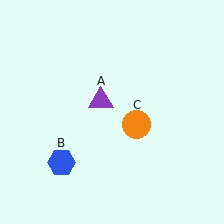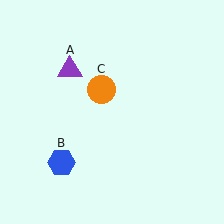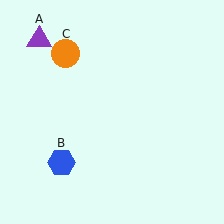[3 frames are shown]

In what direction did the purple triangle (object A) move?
The purple triangle (object A) moved up and to the left.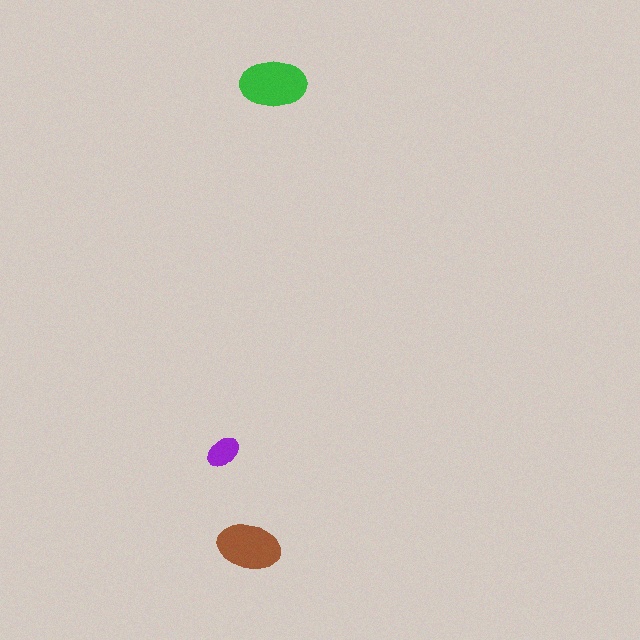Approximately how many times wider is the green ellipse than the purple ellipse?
About 2 times wider.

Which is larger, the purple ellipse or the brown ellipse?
The brown one.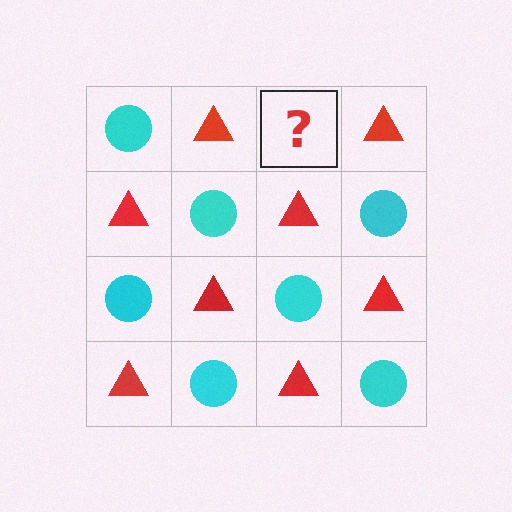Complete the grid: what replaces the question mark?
The question mark should be replaced with a cyan circle.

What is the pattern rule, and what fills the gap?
The rule is that it alternates cyan circle and red triangle in a checkerboard pattern. The gap should be filled with a cyan circle.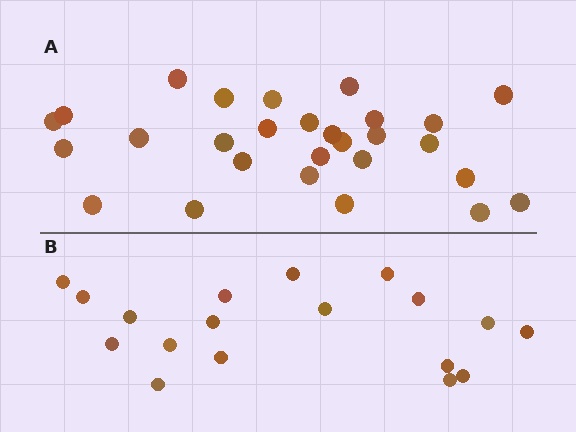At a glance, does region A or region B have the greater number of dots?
Region A (the top region) has more dots.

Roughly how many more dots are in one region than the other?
Region A has roughly 10 or so more dots than region B.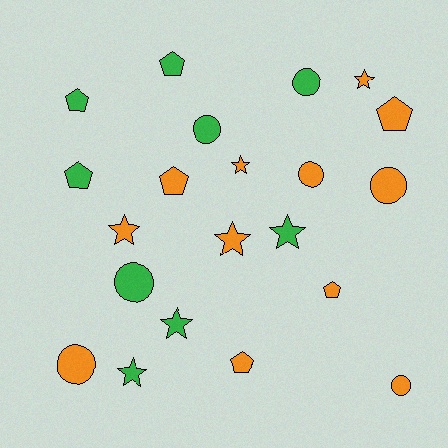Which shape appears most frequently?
Circle, with 7 objects.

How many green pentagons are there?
There are 3 green pentagons.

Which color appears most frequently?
Orange, with 12 objects.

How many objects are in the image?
There are 21 objects.